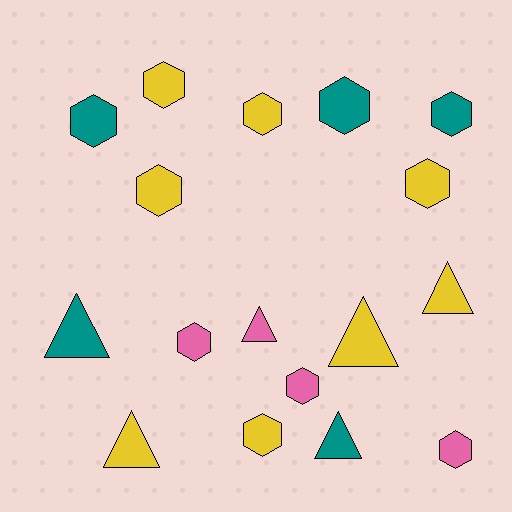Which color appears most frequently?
Yellow, with 8 objects.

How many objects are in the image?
There are 17 objects.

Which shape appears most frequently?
Hexagon, with 11 objects.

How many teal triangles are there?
There are 2 teal triangles.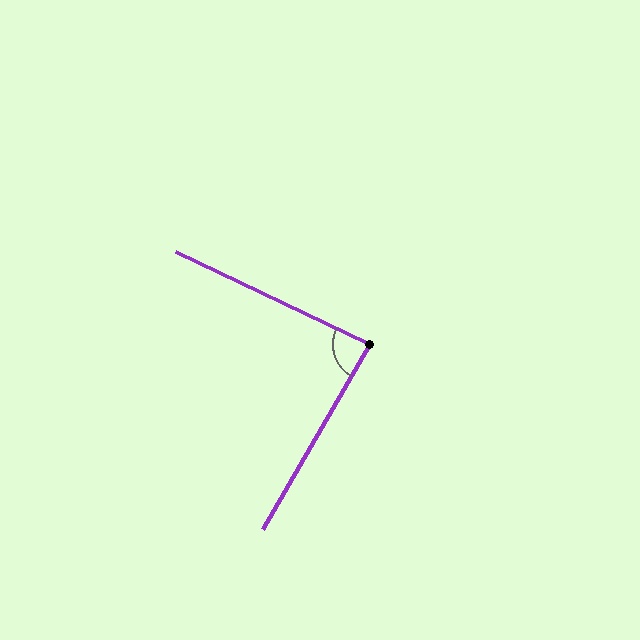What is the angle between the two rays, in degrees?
Approximately 85 degrees.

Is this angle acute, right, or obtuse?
It is approximately a right angle.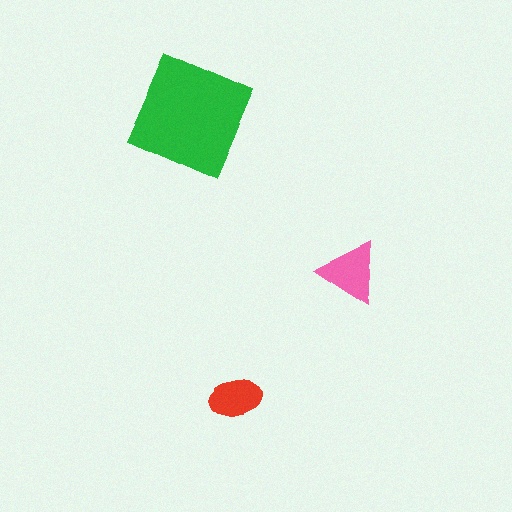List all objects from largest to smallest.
The green square, the pink triangle, the red ellipse.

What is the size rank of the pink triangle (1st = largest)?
2nd.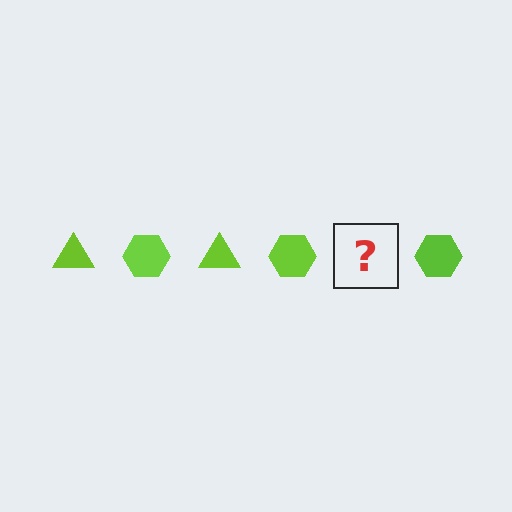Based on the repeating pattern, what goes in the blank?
The blank should be a lime triangle.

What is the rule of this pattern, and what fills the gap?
The rule is that the pattern cycles through triangle, hexagon shapes in lime. The gap should be filled with a lime triangle.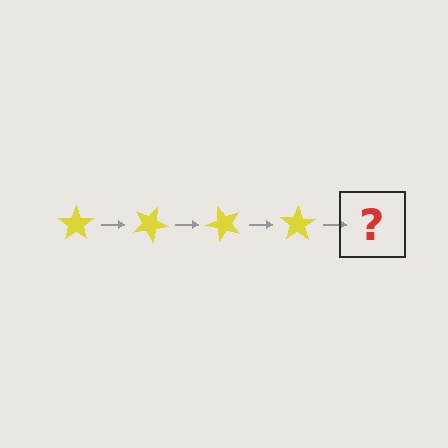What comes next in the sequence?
The next element should be a yellow star rotated 100 degrees.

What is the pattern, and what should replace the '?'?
The pattern is that the star rotates 25 degrees each step. The '?' should be a yellow star rotated 100 degrees.